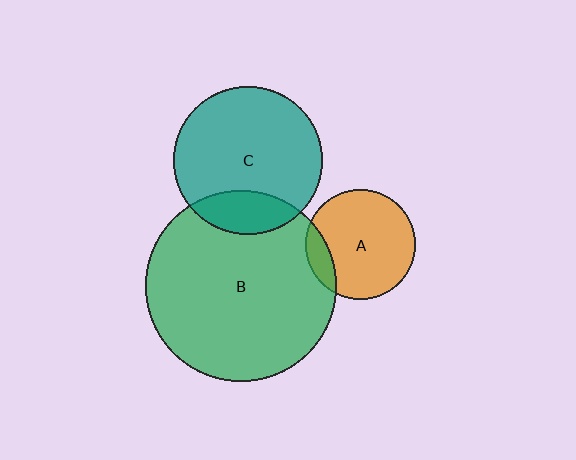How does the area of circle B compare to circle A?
Approximately 3.0 times.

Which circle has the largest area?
Circle B (green).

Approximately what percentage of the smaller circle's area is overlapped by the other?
Approximately 20%.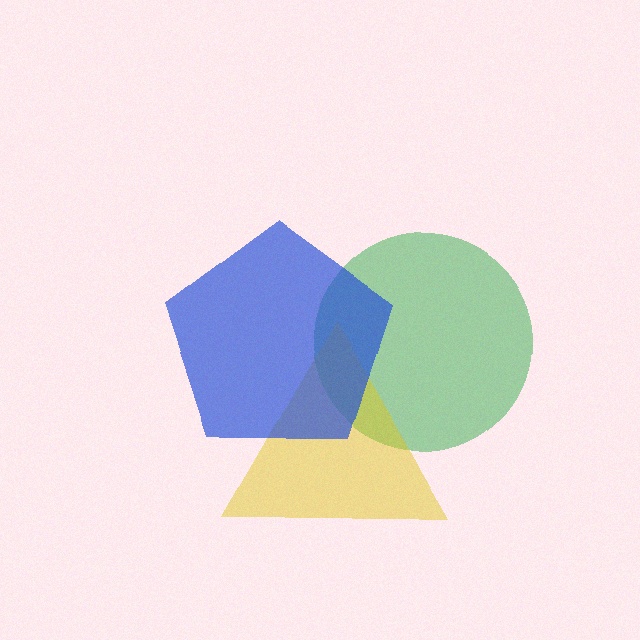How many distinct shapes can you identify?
There are 3 distinct shapes: a green circle, a yellow triangle, a blue pentagon.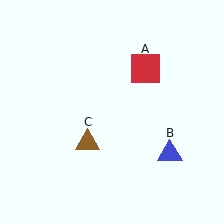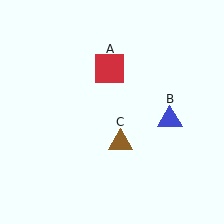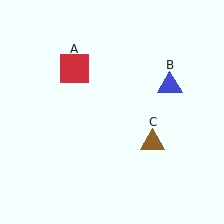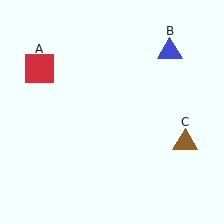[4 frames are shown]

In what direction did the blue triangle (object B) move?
The blue triangle (object B) moved up.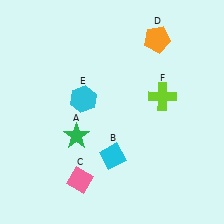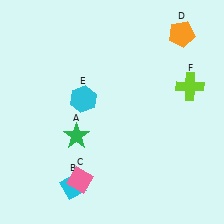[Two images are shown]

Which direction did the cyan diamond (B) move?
The cyan diamond (B) moved left.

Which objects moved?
The objects that moved are: the cyan diamond (B), the orange pentagon (D), the lime cross (F).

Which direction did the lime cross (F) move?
The lime cross (F) moved right.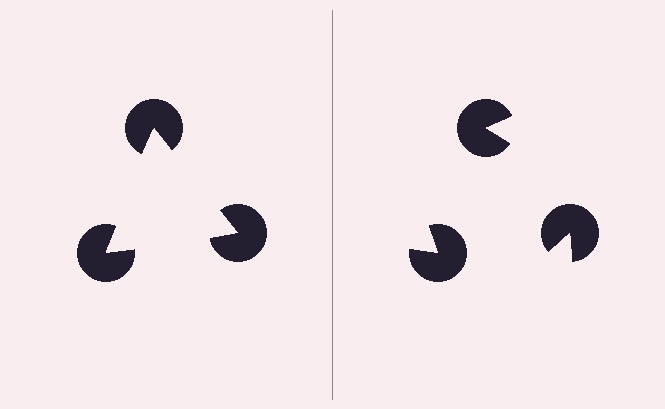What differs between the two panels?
The pac-man discs are positioned identically on both sides; only the wedge orientations differ. On the left they align to a triangle; on the right they are misaligned.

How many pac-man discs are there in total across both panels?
6 — 3 on each side.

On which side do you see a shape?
An illusory triangle appears on the left side. On the right side the wedge cuts are rotated, so no coherent shape forms.